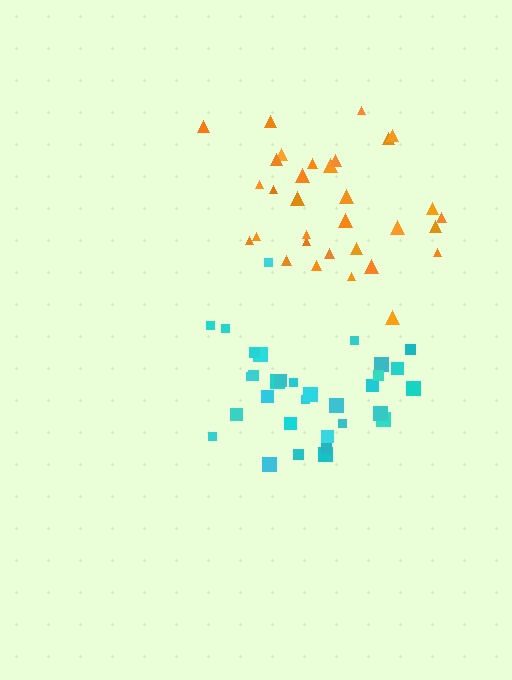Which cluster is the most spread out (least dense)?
Orange.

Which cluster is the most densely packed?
Cyan.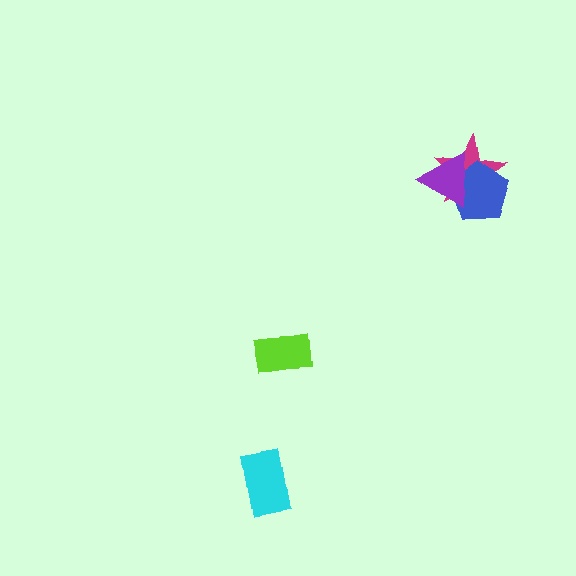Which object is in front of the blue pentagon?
The purple triangle is in front of the blue pentagon.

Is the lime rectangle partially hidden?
No, no other shape covers it.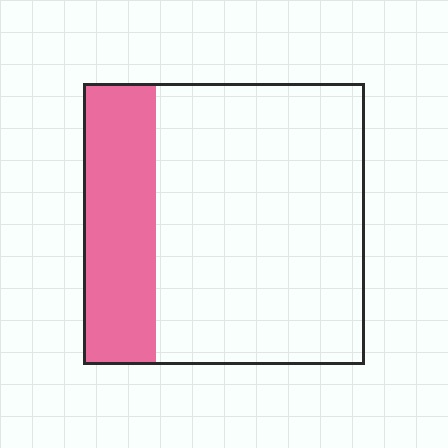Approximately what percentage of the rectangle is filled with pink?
Approximately 25%.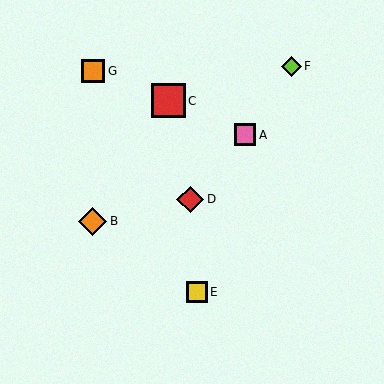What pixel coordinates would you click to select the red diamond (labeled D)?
Click at (190, 199) to select the red diamond D.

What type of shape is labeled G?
Shape G is an orange square.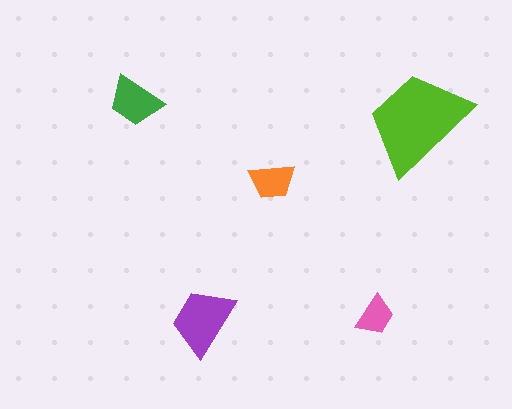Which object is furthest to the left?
The green trapezoid is leftmost.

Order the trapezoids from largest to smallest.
the lime one, the purple one, the green one, the orange one, the pink one.